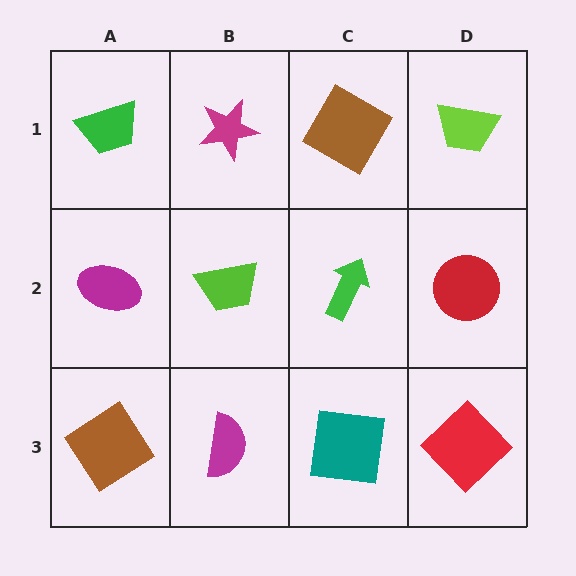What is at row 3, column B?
A magenta semicircle.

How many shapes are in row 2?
4 shapes.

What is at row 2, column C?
A green arrow.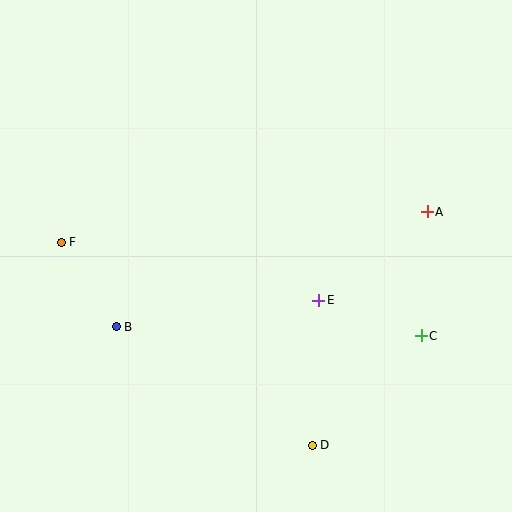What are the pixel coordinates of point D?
Point D is at (312, 445).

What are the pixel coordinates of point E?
Point E is at (319, 300).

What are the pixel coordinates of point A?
Point A is at (427, 212).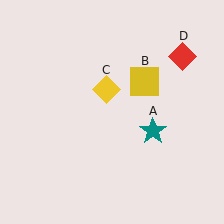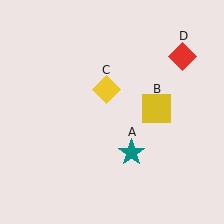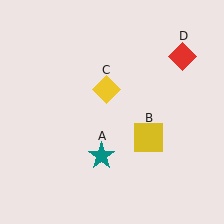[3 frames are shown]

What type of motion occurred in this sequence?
The teal star (object A), yellow square (object B) rotated clockwise around the center of the scene.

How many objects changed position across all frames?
2 objects changed position: teal star (object A), yellow square (object B).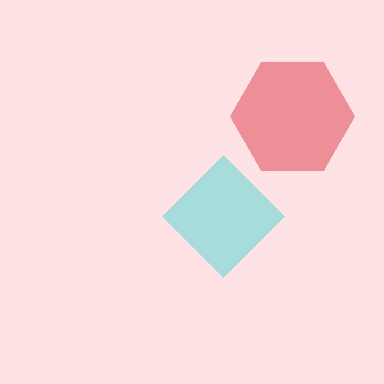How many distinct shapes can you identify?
There are 2 distinct shapes: a red hexagon, a cyan diamond.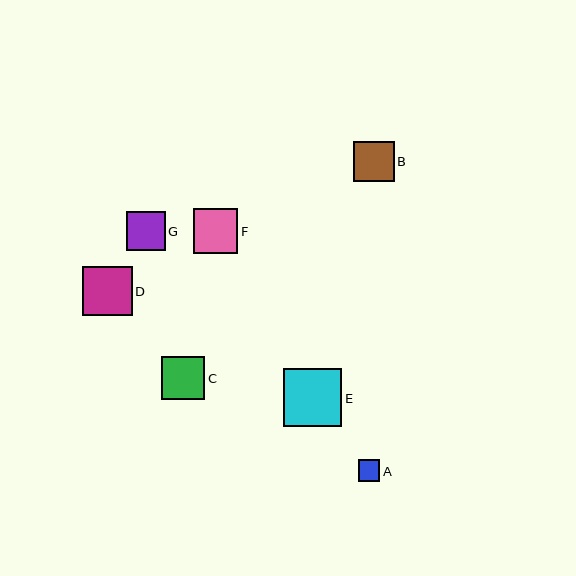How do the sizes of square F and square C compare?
Square F and square C are approximately the same size.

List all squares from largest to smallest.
From largest to smallest: E, D, F, C, B, G, A.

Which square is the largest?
Square E is the largest with a size of approximately 58 pixels.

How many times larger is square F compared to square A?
Square F is approximately 2.1 times the size of square A.